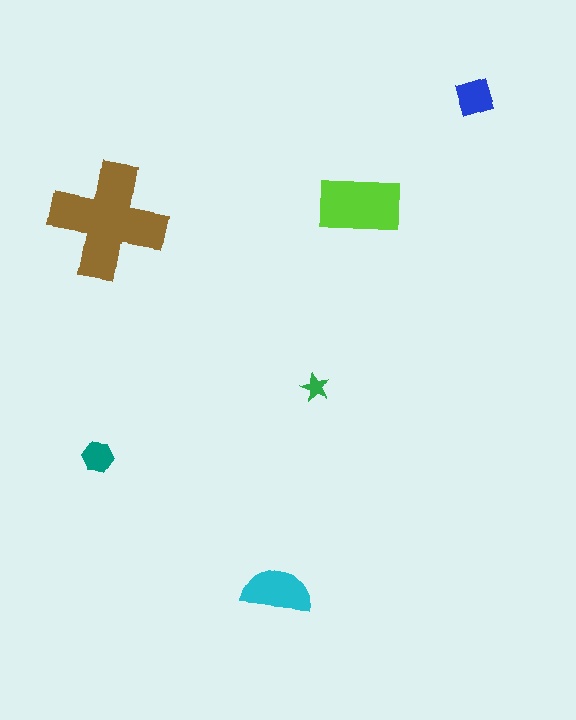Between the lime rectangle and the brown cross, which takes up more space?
The brown cross.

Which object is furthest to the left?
The teal hexagon is leftmost.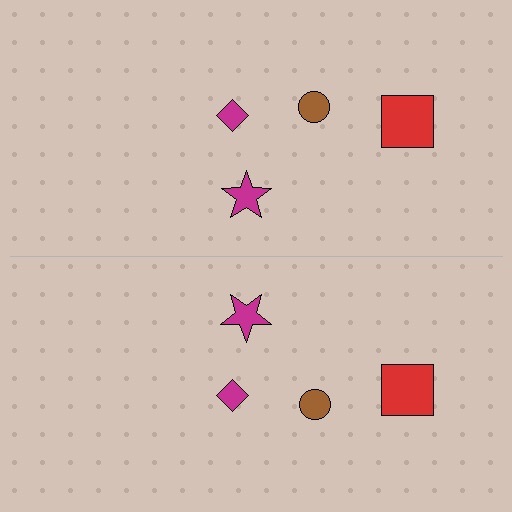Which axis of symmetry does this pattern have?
The pattern has a horizontal axis of symmetry running through the center of the image.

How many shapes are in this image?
There are 8 shapes in this image.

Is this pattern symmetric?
Yes, this pattern has bilateral (reflection) symmetry.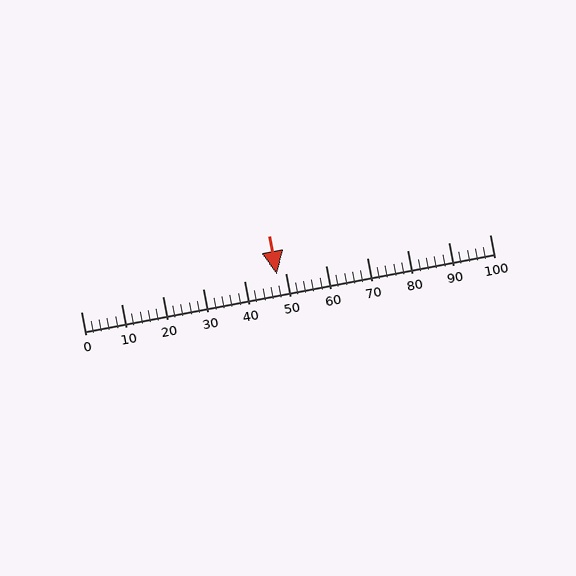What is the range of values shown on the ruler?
The ruler shows values from 0 to 100.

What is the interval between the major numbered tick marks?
The major tick marks are spaced 10 units apart.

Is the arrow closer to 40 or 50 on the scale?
The arrow is closer to 50.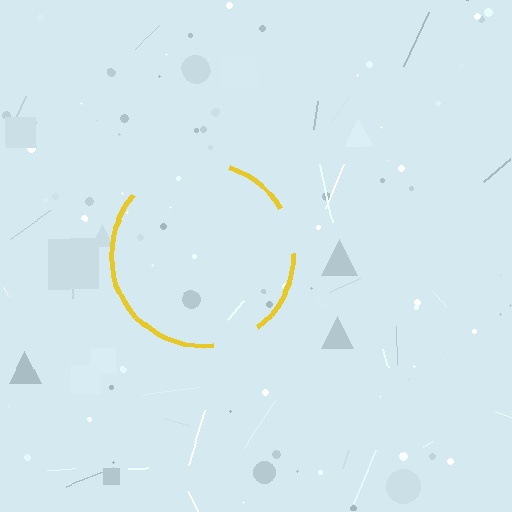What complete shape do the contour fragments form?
The contour fragments form a circle.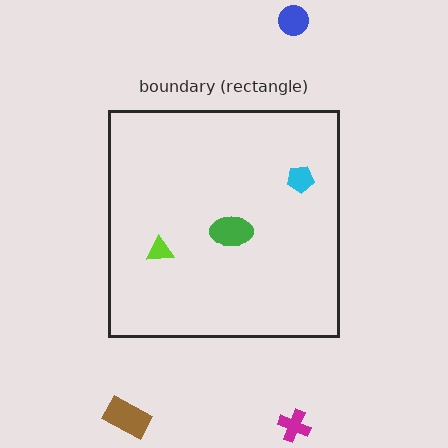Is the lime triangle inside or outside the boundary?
Inside.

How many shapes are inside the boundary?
3 inside, 3 outside.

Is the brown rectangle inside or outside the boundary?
Outside.